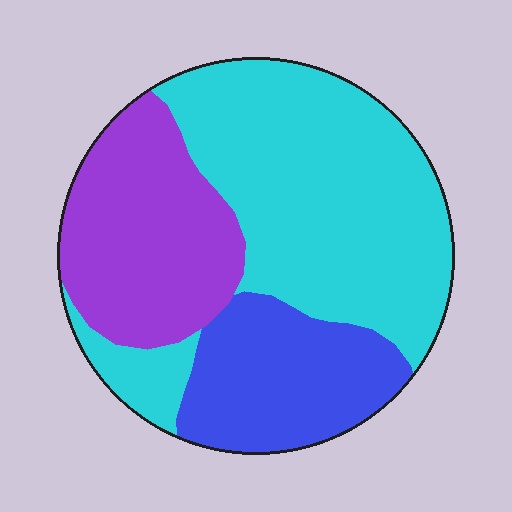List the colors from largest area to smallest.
From largest to smallest: cyan, purple, blue.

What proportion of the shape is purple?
Purple takes up between a sixth and a third of the shape.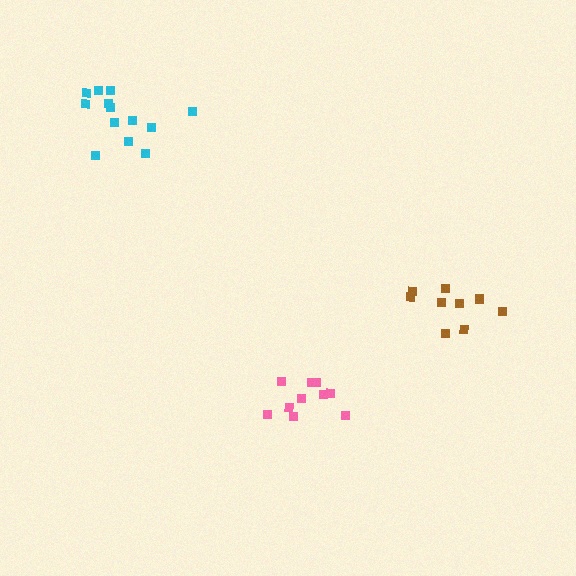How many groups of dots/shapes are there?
There are 3 groups.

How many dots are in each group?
Group 1: 10 dots, Group 2: 10 dots, Group 3: 13 dots (33 total).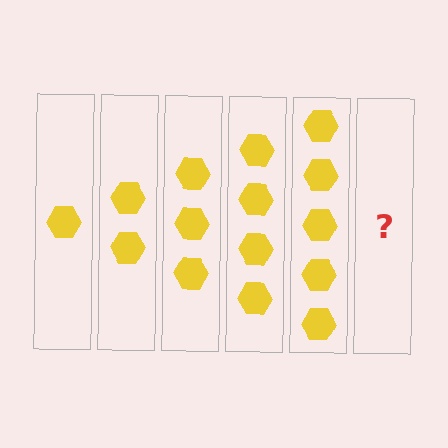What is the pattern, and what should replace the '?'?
The pattern is that each step adds one more hexagon. The '?' should be 6 hexagons.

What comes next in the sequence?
The next element should be 6 hexagons.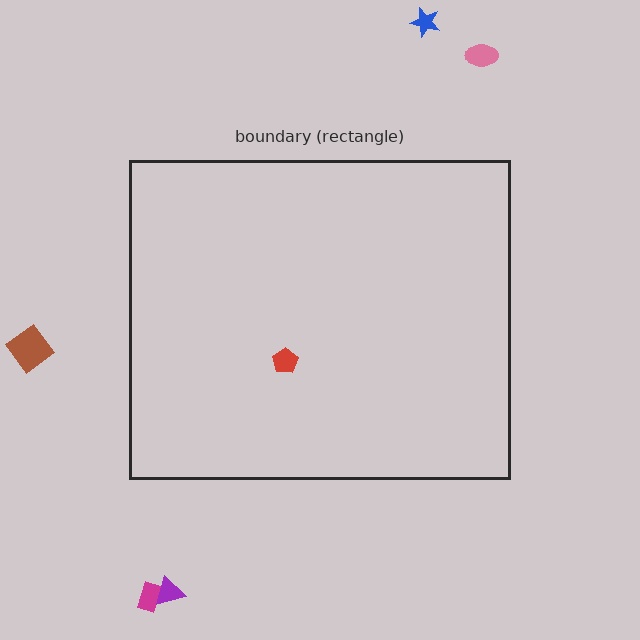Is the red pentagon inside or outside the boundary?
Inside.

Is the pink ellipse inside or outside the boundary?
Outside.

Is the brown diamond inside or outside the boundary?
Outside.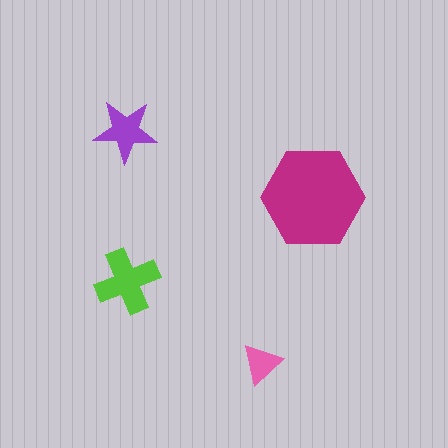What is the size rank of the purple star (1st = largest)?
3rd.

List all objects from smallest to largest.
The pink triangle, the purple star, the lime cross, the magenta hexagon.